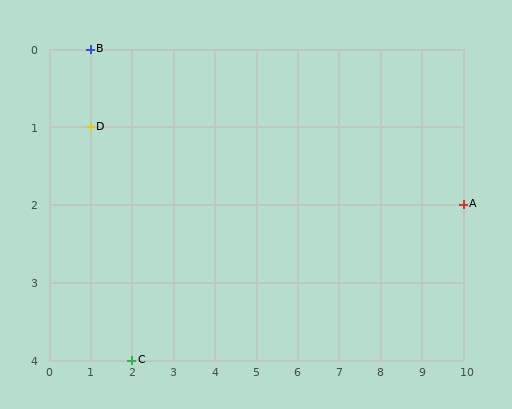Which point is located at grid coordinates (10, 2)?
Point A is at (10, 2).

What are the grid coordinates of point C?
Point C is at grid coordinates (2, 4).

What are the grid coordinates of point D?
Point D is at grid coordinates (1, 1).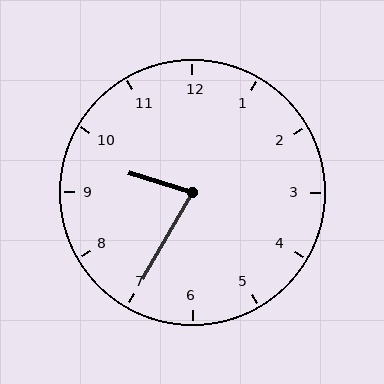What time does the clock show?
9:35.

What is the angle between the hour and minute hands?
Approximately 78 degrees.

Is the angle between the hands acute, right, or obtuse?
It is acute.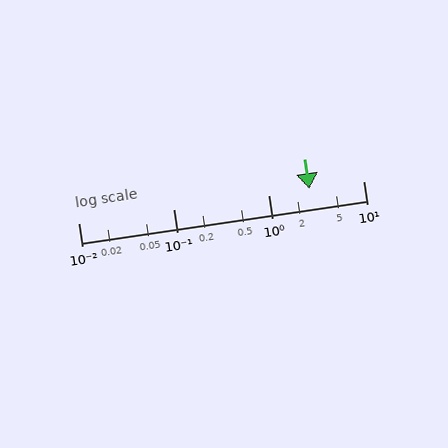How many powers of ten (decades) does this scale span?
The scale spans 3 decades, from 0.01 to 10.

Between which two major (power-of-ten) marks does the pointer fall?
The pointer is between 1 and 10.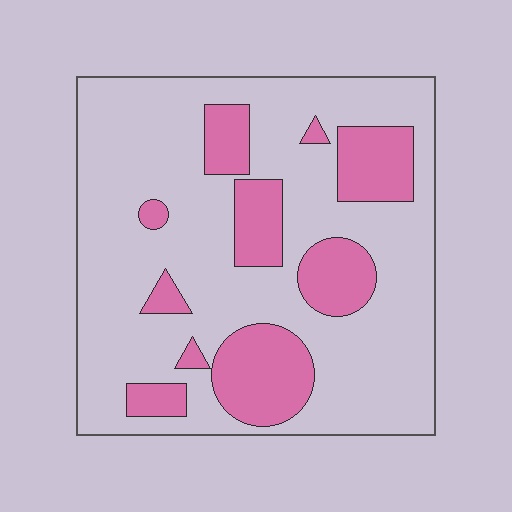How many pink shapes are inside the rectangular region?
10.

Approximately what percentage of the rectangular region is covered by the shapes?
Approximately 25%.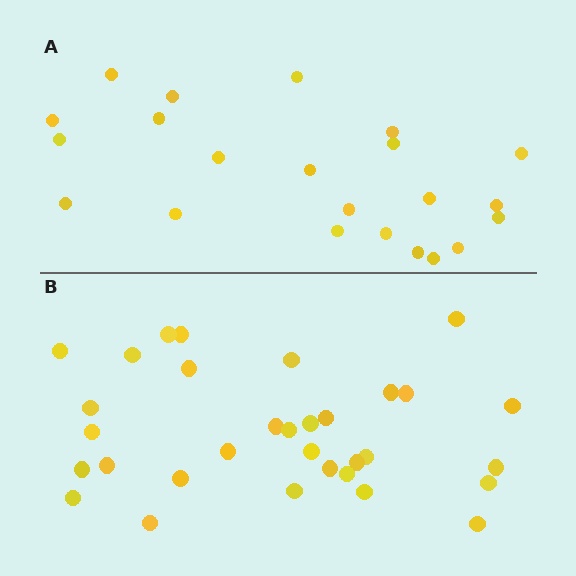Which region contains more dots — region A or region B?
Region B (the bottom region) has more dots.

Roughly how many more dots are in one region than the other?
Region B has roughly 10 or so more dots than region A.